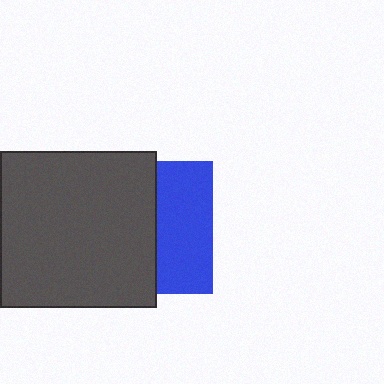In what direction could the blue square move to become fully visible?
The blue square could move right. That would shift it out from behind the dark gray square entirely.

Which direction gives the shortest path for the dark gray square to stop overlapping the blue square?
Moving left gives the shortest separation.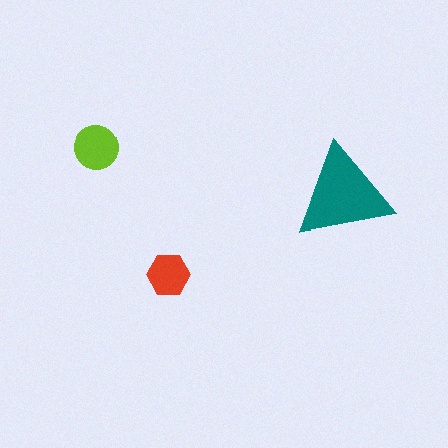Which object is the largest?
The teal triangle.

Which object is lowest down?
The red hexagon is bottommost.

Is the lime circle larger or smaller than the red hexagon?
Larger.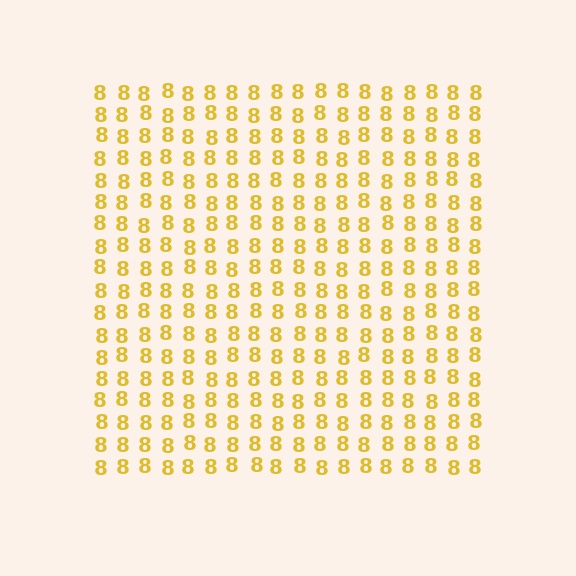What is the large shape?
The large shape is a square.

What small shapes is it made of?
It is made of small digit 8's.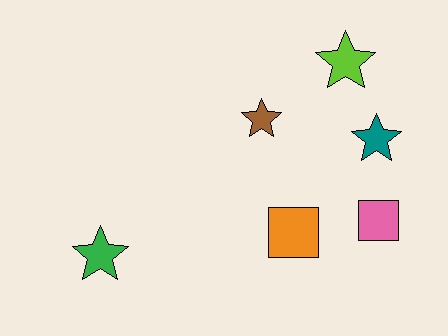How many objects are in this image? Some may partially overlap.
There are 6 objects.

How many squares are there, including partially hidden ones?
There are 2 squares.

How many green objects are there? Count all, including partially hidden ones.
There is 1 green object.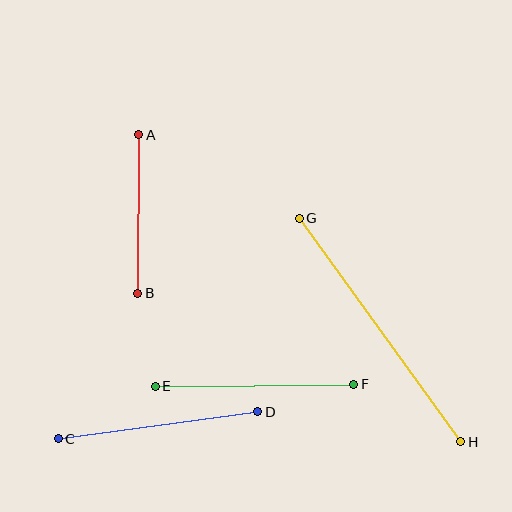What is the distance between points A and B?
The distance is approximately 158 pixels.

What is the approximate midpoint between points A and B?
The midpoint is at approximately (138, 214) pixels.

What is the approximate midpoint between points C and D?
The midpoint is at approximately (158, 425) pixels.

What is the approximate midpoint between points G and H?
The midpoint is at approximately (380, 330) pixels.